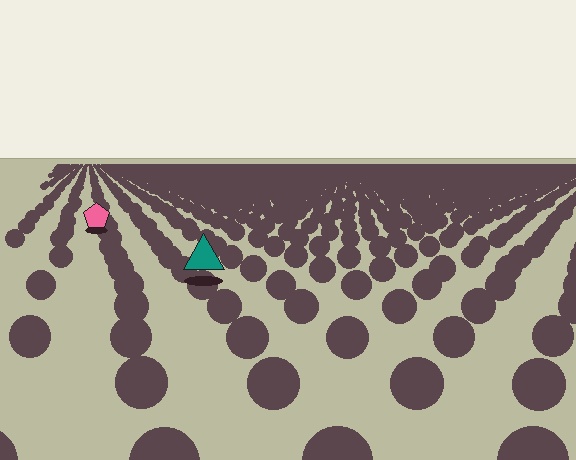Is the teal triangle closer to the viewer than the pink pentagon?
Yes. The teal triangle is closer — you can tell from the texture gradient: the ground texture is coarser near it.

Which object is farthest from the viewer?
The pink pentagon is farthest from the viewer. It appears smaller and the ground texture around it is denser.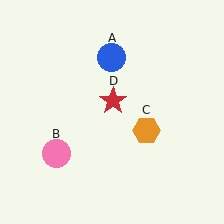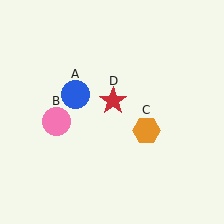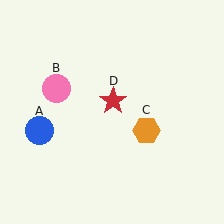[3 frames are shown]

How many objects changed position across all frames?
2 objects changed position: blue circle (object A), pink circle (object B).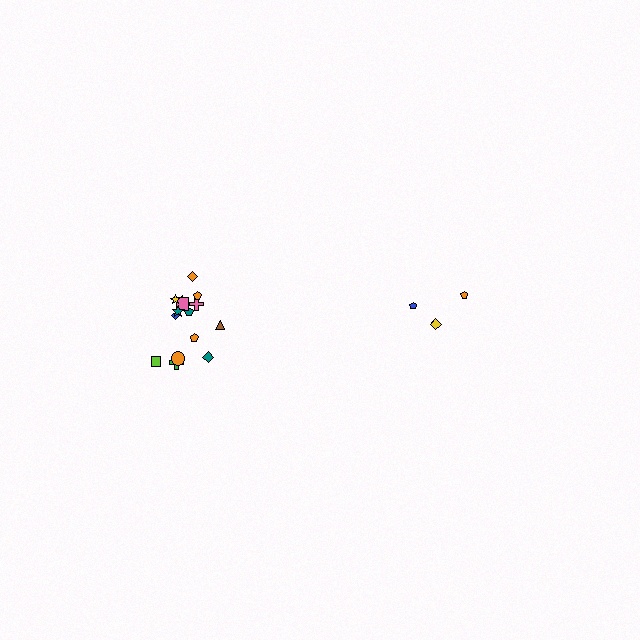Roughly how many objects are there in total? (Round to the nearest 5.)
Roughly 20 objects in total.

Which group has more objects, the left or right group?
The left group.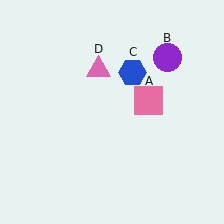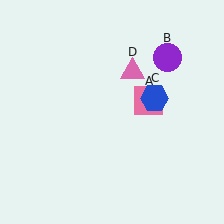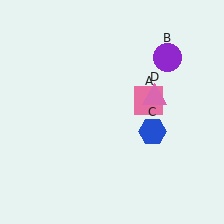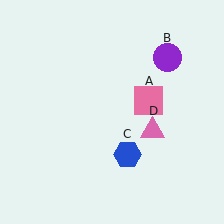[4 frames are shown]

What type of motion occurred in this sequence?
The blue hexagon (object C), pink triangle (object D) rotated clockwise around the center of the scene.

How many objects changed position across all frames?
2 objects changed position: blue hexagon (object C), pink triangle (object D).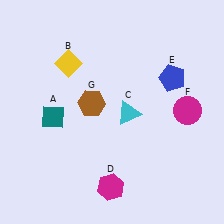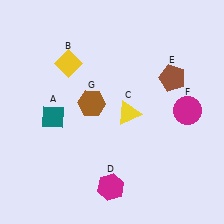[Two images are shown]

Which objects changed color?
C changed from cyan to yellow. E changed from blue to brown.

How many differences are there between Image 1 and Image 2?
There are 2 differences between the two images.